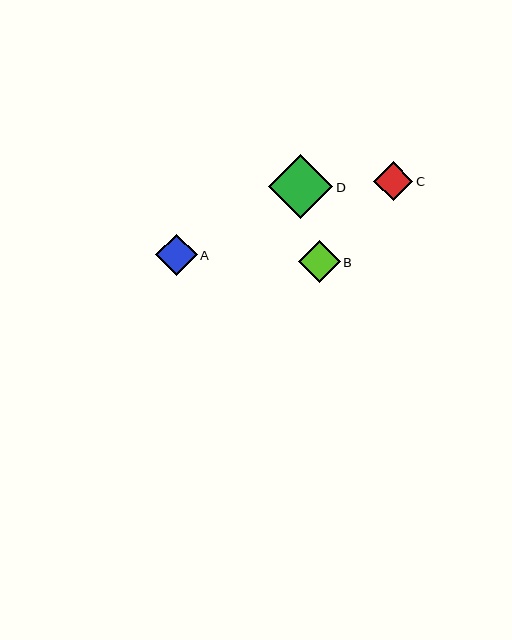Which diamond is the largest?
Diamond D is the largest with a size of approximately 64 pixels.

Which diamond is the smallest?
Diamond C is the smallest with a size of approximately 39 pixels.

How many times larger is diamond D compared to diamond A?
Diamond D is approximately 1.5 times the size of diamond A.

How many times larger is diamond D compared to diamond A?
Diamond D is approximately 1.5 times the size of diamond A.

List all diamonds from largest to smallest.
From largest to smallest: D, B, A, C.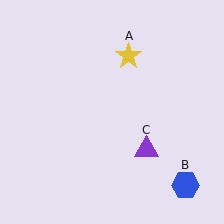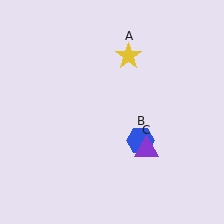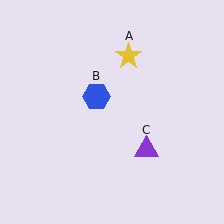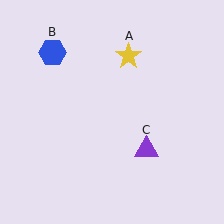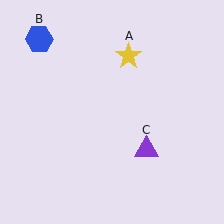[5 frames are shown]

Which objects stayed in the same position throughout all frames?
Yellow star (object A) and purple triangle (object C) remained stationary.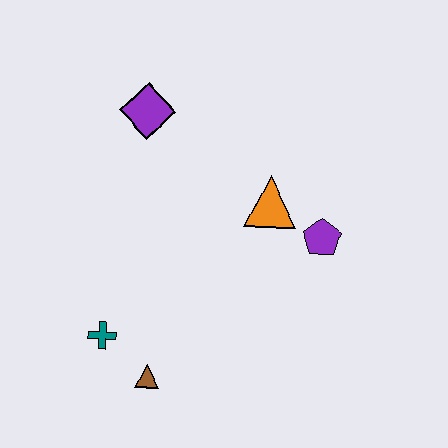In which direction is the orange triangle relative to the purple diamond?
The orange triangle is to the right of the purple diamond.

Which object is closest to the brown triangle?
The teal cross is closest to the brown triangle.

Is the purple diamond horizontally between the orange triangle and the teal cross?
Yes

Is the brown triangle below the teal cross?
Yes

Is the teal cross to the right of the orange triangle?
No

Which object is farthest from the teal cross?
The purple pentagon is farthest from the teal cross.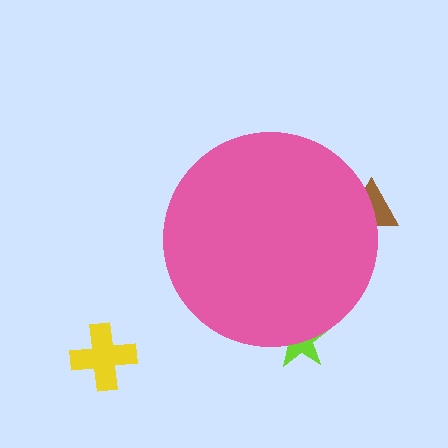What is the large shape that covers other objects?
A pink circle.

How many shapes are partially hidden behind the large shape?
2 shapes are partially hidden.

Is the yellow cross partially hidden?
No, the yellow cross is fully visible.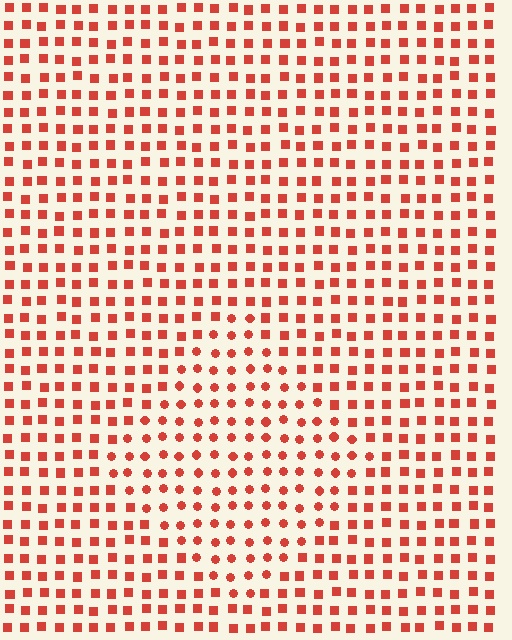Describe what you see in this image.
The image is filled with small red elements arranged in a uniform grid. A diamond-shaped region contains circles, while the surrounding area contains squares. The boundary is defined purely by the change in element shape.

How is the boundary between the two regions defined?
The boundary is defined by a change in element shape: circles inside vs. squares outside. All elements share the same color and spacing.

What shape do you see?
I see a diamond.